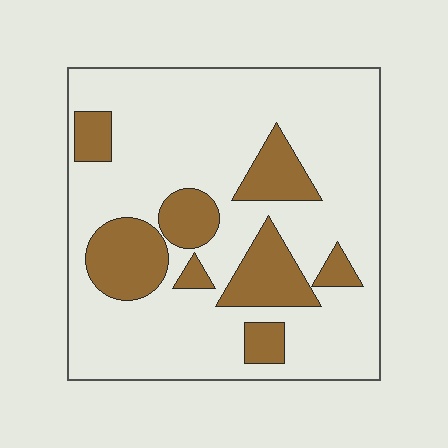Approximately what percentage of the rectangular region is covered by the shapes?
Approximately 25%.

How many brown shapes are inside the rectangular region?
8.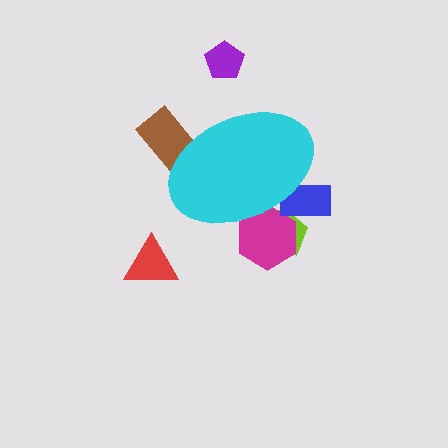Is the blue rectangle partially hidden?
Yes, the blue rectangle is partially hidden behind the cyan ellipse.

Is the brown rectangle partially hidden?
Yes, the brown rectangle is partially hidden behind the cyan ellipse.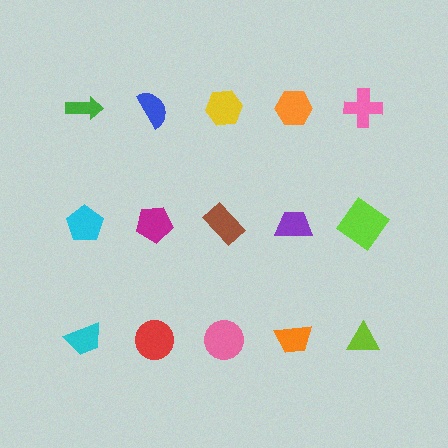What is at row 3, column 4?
An orange trapezoid.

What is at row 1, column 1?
A green arrow.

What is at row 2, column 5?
A lime diamond.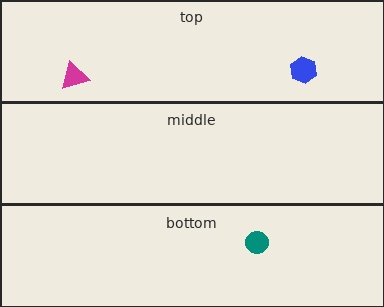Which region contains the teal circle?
The bottom region.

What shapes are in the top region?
The blue hexagon, the magenta triangle.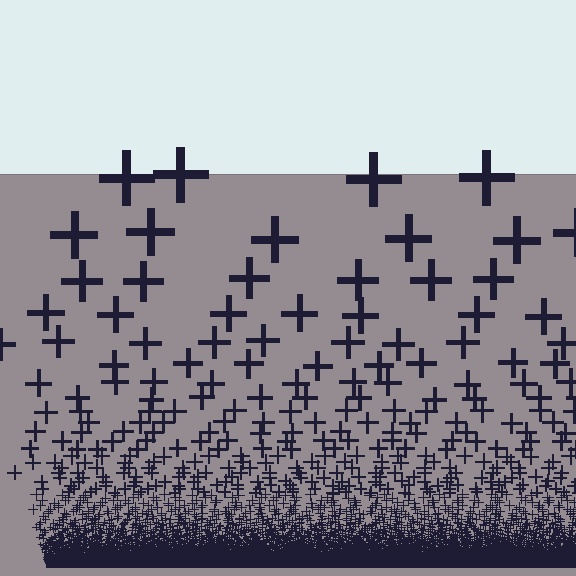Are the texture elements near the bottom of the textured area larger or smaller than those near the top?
Smaller. The gradient is inverted — elements near the bottom are smaller and denser.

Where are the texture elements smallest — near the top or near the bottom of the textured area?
Near the bottom.